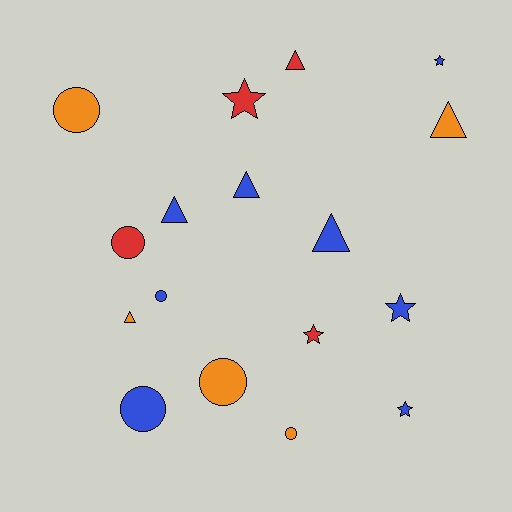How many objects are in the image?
There are 17 objects.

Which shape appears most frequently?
Circle, with 6 objects.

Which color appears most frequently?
Blue, with 8 objects.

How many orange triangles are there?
There are 2 orange triangles.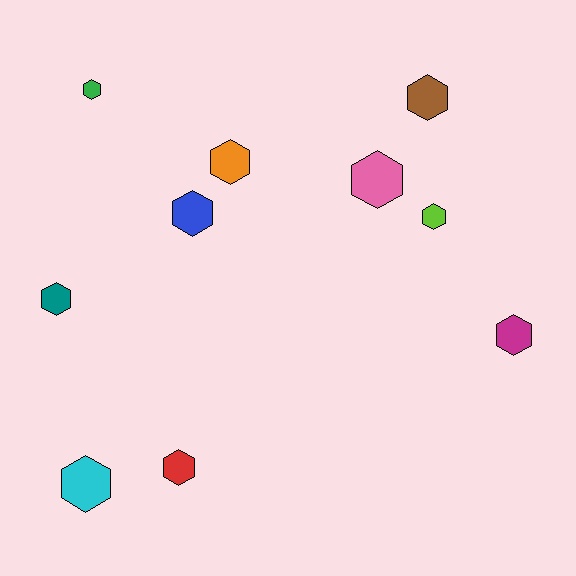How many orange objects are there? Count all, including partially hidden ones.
There is 1 orange object.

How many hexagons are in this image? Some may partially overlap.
There are 10 hexagons.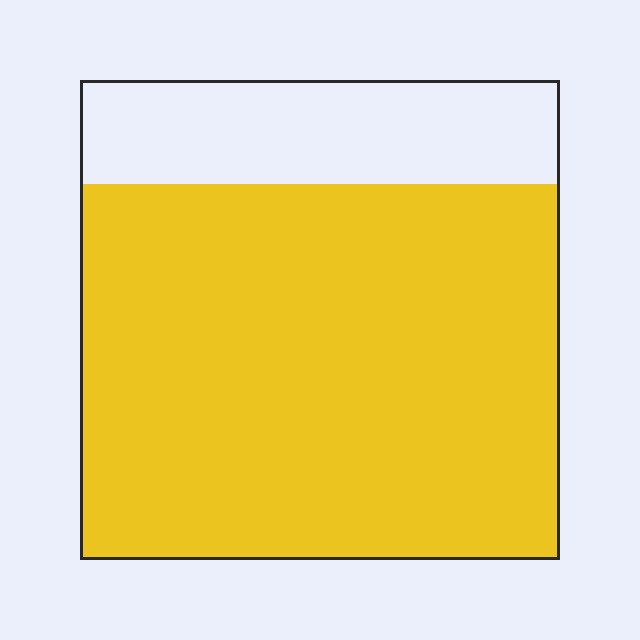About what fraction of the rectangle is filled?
About four fifths (4/5).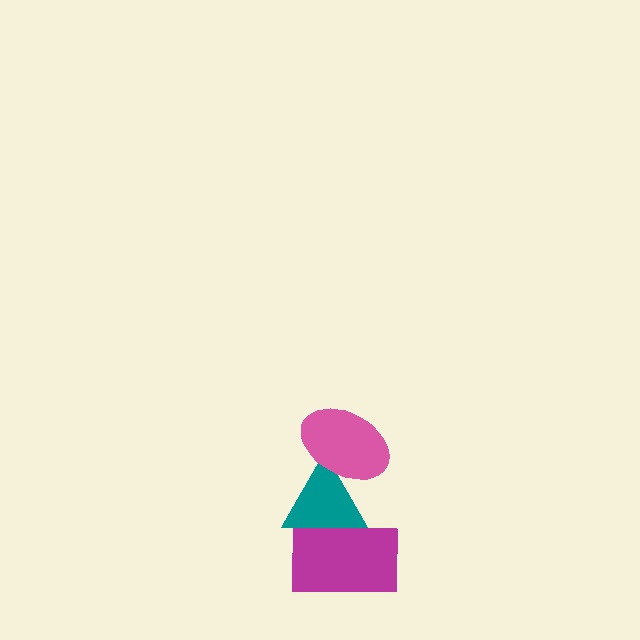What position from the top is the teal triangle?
The teal triangle is 2nd from the top.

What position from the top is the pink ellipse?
The pink ellipse is 1st from the top.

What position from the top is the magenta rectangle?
The magenta rectangle is 3rd from the top.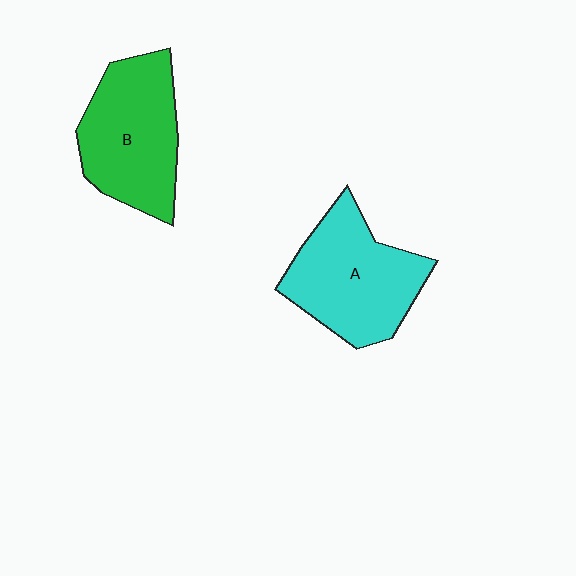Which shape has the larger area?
Shape A (cyan).